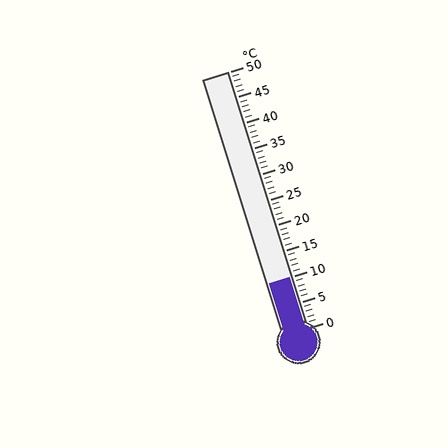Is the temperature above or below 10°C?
The temperature is at 10°C.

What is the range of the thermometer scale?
The thermometer scale ranges from 0°C to 50°C.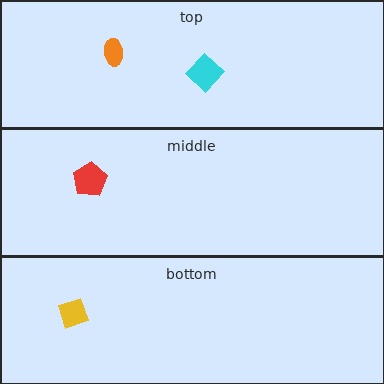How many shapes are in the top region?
2.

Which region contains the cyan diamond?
The top region.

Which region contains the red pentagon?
The middle region.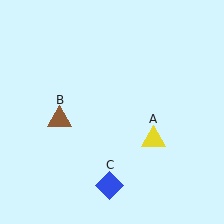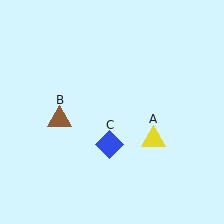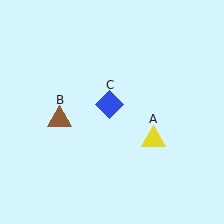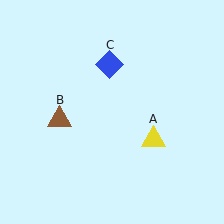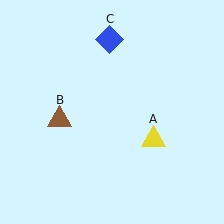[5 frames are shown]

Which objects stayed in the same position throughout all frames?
Yellow triangle (object A) and brown triangle (object B) remained stationary.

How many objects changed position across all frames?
1 object changed position: blue diamond (object C).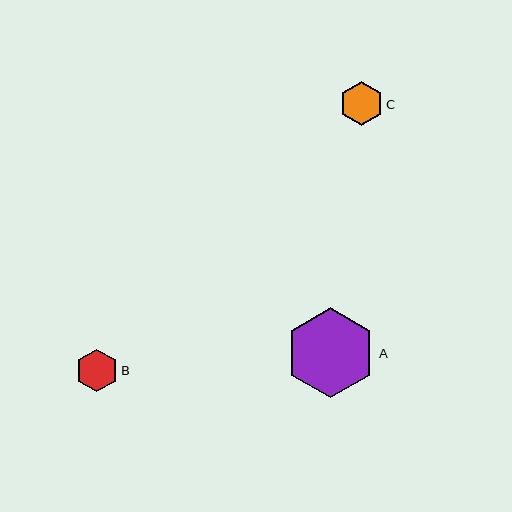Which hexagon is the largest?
Hexagon A is the largest with a size of approximately 90 pixels.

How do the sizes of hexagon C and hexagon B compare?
Hexagon C and hexagon B are approximately the same size.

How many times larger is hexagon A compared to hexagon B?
Hexagon A is approximately 2.1 times the size of hexagon B.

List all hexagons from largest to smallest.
From largest to smallest: A, C, B.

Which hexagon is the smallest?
Hexagon B is the smallest with a size of approximately 42 pixels.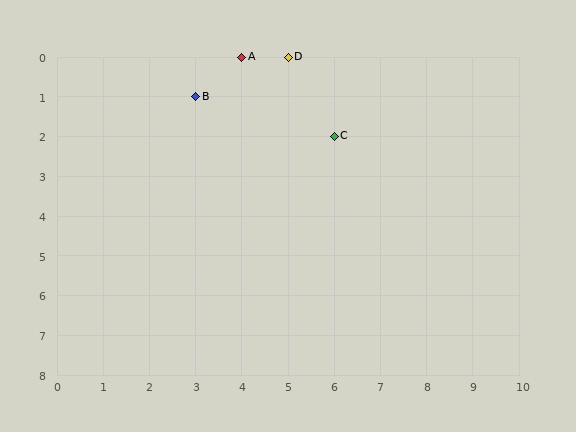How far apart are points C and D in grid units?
Points C and D are 1 column and 2 rows apart (about 2.2 grid units diagonally).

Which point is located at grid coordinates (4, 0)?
Point A is at (4, 0).